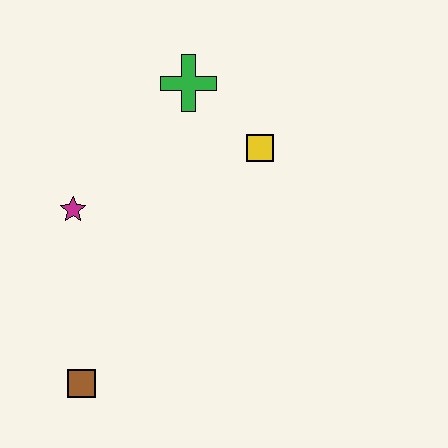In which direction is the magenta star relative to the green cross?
The magenta star is below the green cross.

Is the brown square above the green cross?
No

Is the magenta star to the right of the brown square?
No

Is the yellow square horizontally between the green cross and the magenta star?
No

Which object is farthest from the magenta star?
The yellow square is farthest from the magenta star.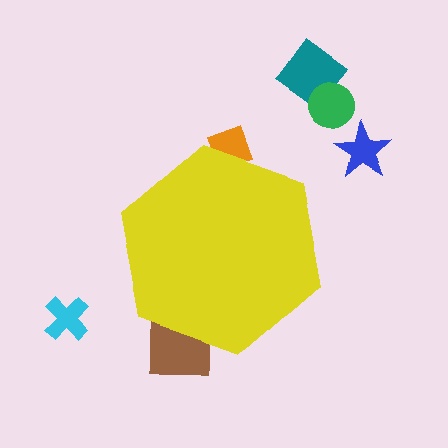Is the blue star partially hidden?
No, the blue star is fully visible.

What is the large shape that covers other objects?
A yellow hexagon.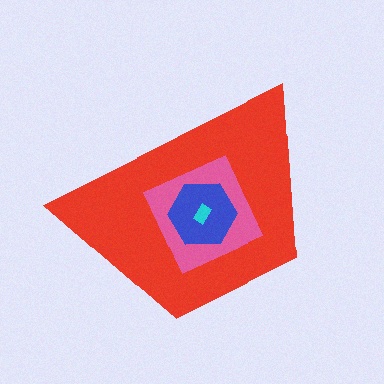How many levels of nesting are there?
4.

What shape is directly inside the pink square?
The blue hexagon.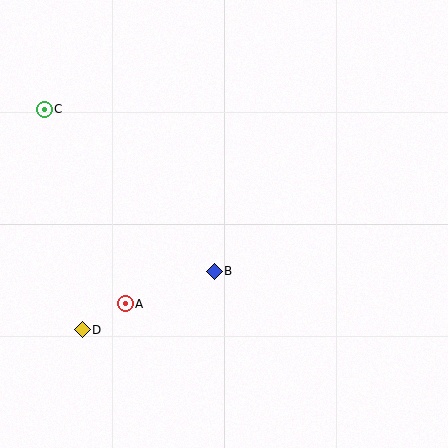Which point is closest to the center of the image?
Point B at (214, 271) is closest to the center.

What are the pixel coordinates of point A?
Point A is at (125, 304).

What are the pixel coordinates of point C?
Point C is at (44, 109).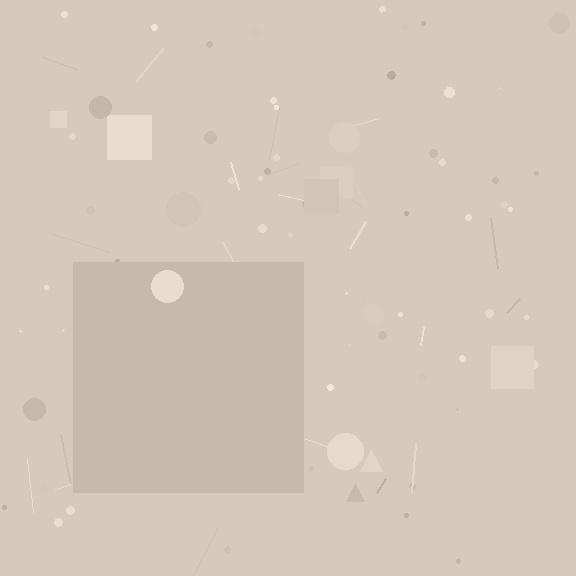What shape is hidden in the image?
A square is hidden in the image.